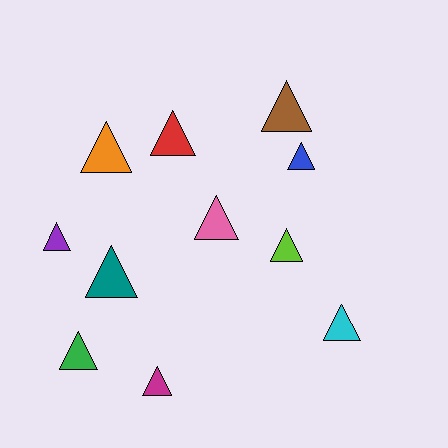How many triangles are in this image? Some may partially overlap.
There are 11 triangles.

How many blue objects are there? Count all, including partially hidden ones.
There is 1 blue object.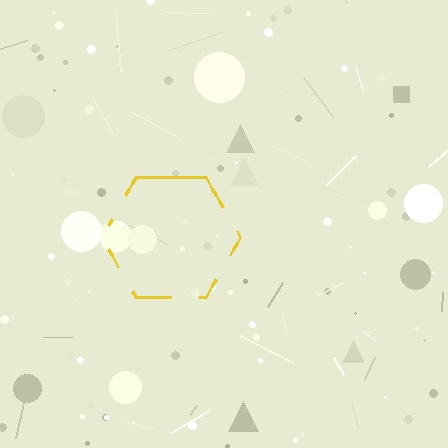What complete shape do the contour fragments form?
The contour fragments form a hexagon.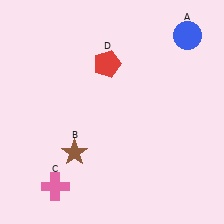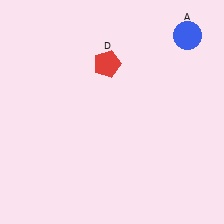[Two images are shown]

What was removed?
The pink cross (C), the brown star (B) were removed in Image 2.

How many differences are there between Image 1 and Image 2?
There are 2 differences between the two images.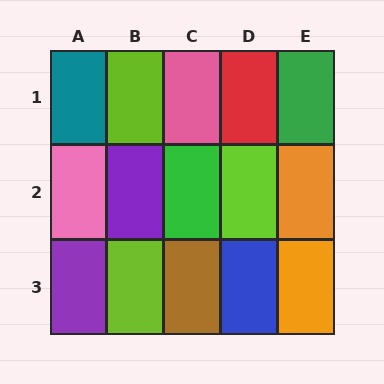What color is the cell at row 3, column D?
Blue.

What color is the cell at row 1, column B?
Lime.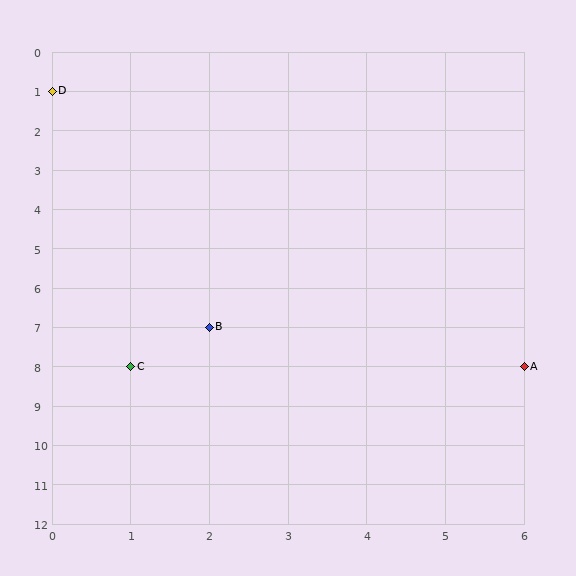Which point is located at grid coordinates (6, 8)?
Point A is at (6, 8).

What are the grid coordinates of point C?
Point C is at grid coordinates (1, 8).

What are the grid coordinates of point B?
Point B is at grid coordinates (2, 7).